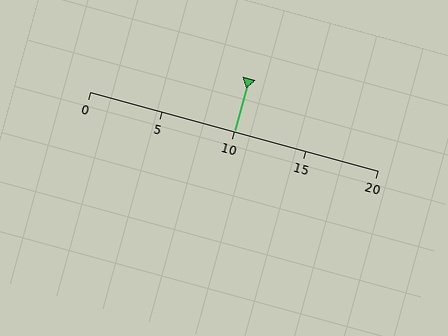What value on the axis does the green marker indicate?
The marker indicates approximately 10.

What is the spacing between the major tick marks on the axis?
The major ticks are spaced 5 apart.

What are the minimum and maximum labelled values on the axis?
The axis runs from 0 to 20.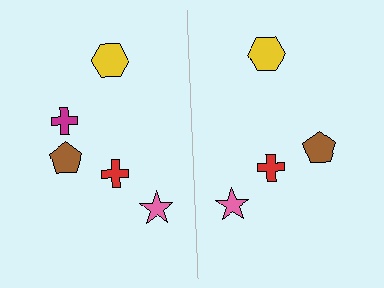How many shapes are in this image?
There are 9 shapes in this image.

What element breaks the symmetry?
A magenta cross is missing from the right side.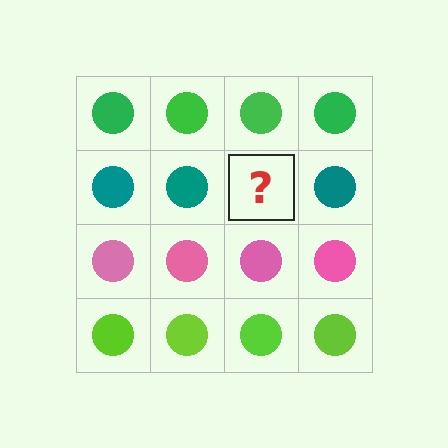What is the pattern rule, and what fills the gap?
The rule is that each row has a consistent color. The gap should be filled with a teal circle.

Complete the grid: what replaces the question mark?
The question mark should be replaced with a teal circle.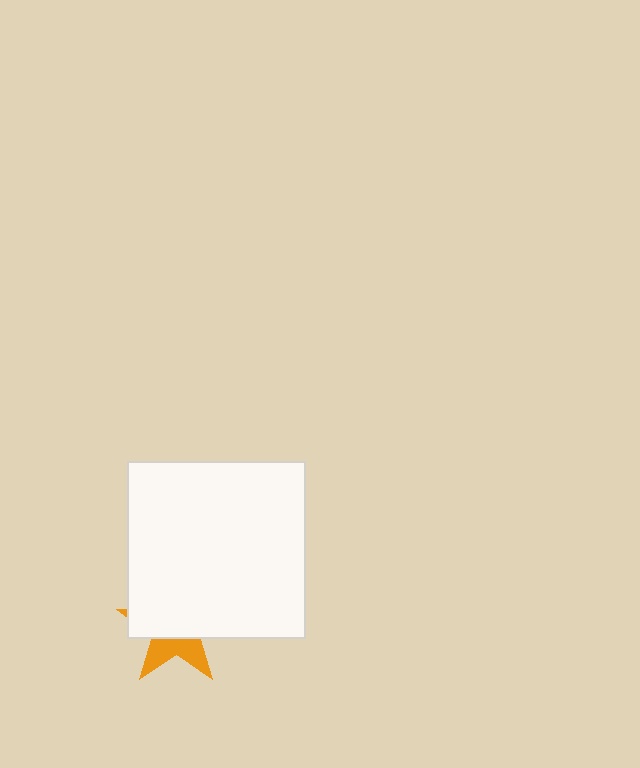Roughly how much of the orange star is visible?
A small part of it is visible (roughly 35%).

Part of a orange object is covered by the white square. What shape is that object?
It is a star.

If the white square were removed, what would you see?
You would see the complete orange star.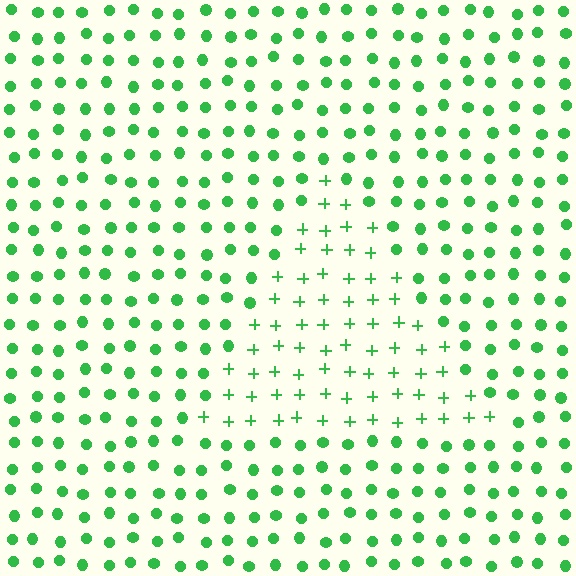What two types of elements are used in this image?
The image uses plus signs inside the triangle region and circles outside it.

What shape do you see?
I see a triangle.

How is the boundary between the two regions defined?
The boundary is defined by a change in element shape: plus signs inside vs. circles outside. All elements share the same color and spacing.